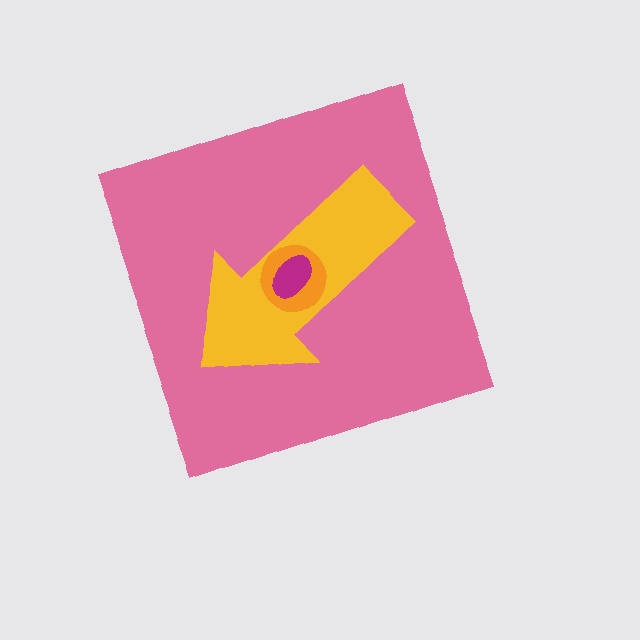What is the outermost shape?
The pink diamond.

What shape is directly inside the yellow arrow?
The orange circle.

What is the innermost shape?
The magenta ellipse.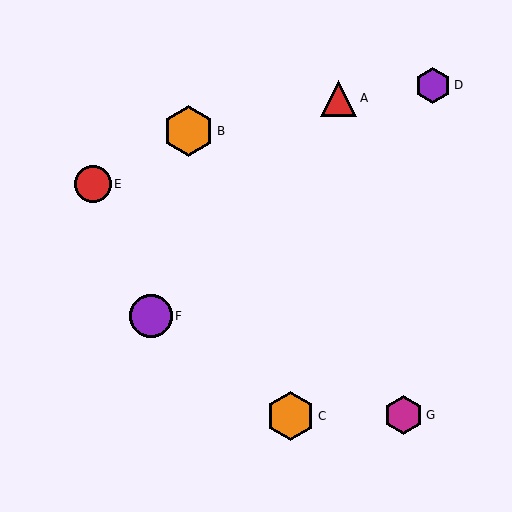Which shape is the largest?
The orange hexagon (labeled B) is the largest.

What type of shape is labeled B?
Shape B is an orange hexagon.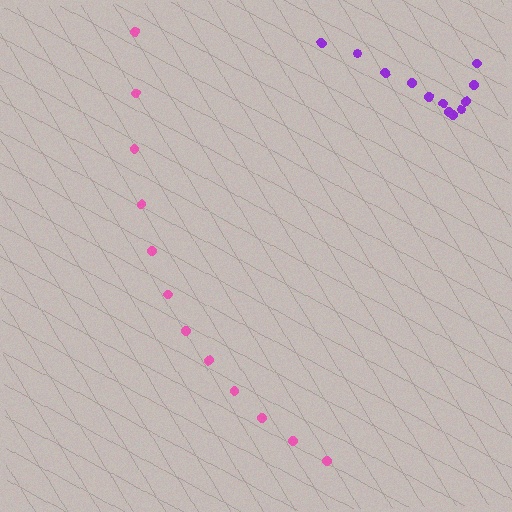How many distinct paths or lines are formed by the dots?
There are 2 distinct paths.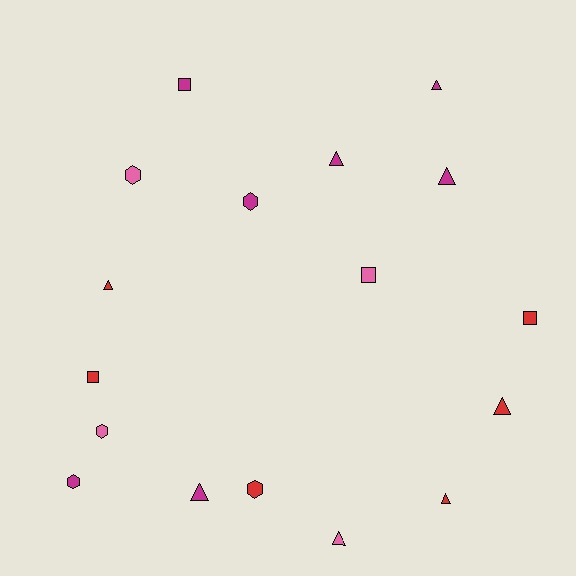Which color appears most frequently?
Magenta, with 7 objects.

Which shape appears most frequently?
Triangle, with 8 objects.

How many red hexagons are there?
There is 1 red hexagon.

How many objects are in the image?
There are 17 objects.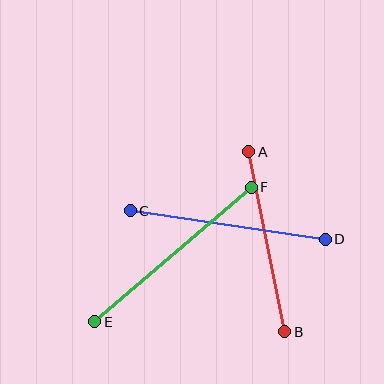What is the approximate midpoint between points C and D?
The midpoint is at approximately (228, 225) pixels.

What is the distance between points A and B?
The distance is approximately 184 pixels.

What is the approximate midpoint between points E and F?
The midpoint is at approximately (173, 254) pixels.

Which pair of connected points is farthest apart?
Points E and F are farthest apart.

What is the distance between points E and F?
The distance is approximately 206 pixels.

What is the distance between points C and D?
The distance is approximately 197 pixels.